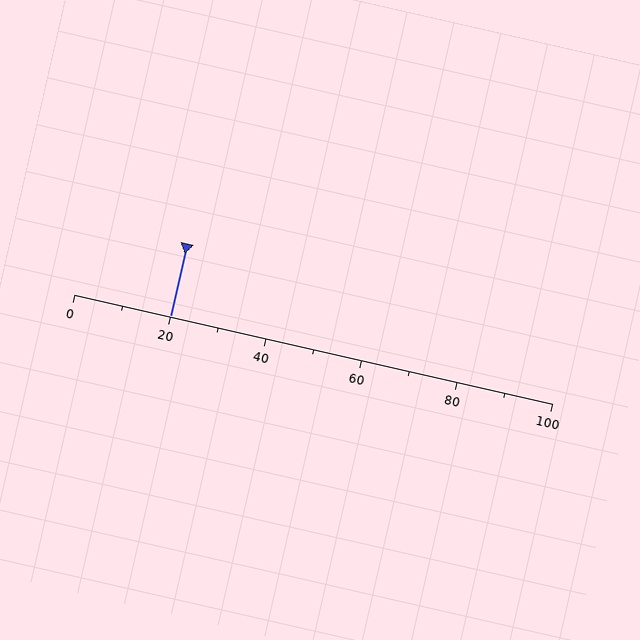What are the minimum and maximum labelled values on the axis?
The axis runs from 0 to 100.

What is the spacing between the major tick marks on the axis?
The major ticks are spaced 20 apart.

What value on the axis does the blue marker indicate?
The marker indicates approximately 20.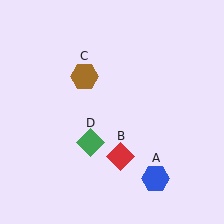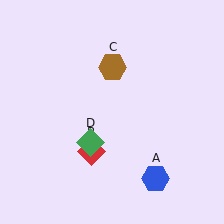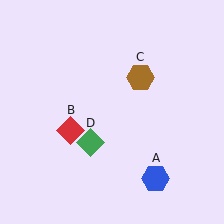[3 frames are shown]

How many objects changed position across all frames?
2 objects changed position: red diamond (object B), brown hexagon (object C).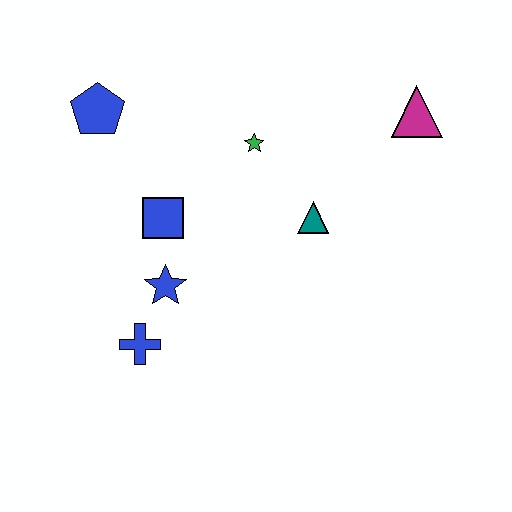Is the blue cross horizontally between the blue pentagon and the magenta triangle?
Yes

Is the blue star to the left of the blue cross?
No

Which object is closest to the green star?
The teal triangle is closest to the green star.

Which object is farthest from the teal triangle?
The blue pentagon is farthest from the teal triangle.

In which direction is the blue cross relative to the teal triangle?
The blue cross is to the left of the teal triangle.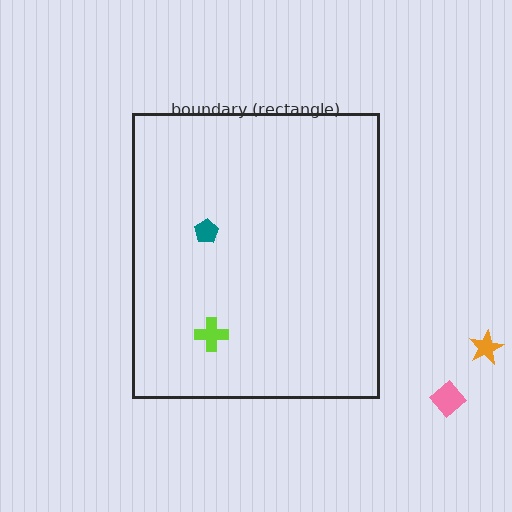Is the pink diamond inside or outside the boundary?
Outside.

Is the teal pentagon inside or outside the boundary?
Inside.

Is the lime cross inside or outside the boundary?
Inside.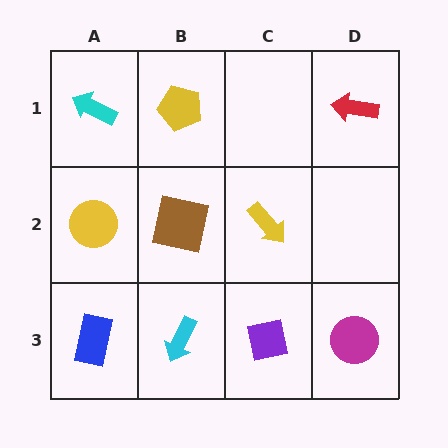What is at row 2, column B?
A brown square.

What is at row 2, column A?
A yellow circle.